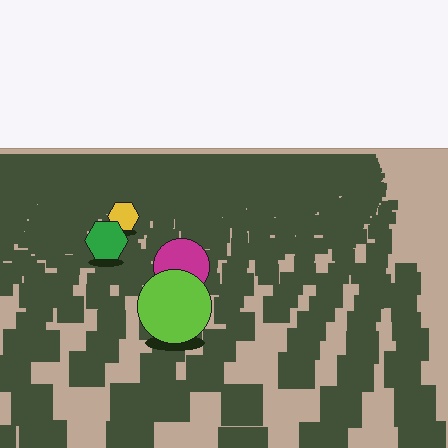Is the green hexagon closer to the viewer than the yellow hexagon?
Yes. The green hexagon is closer — you can tell from the texture gradient: the ground texture is coarser near it.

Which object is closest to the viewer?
The lime circle is closest. The texture marks near it are larger and more spread out.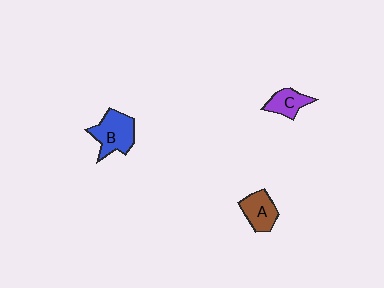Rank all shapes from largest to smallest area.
From largest to smallest: B (blue), A (brown), C (purple).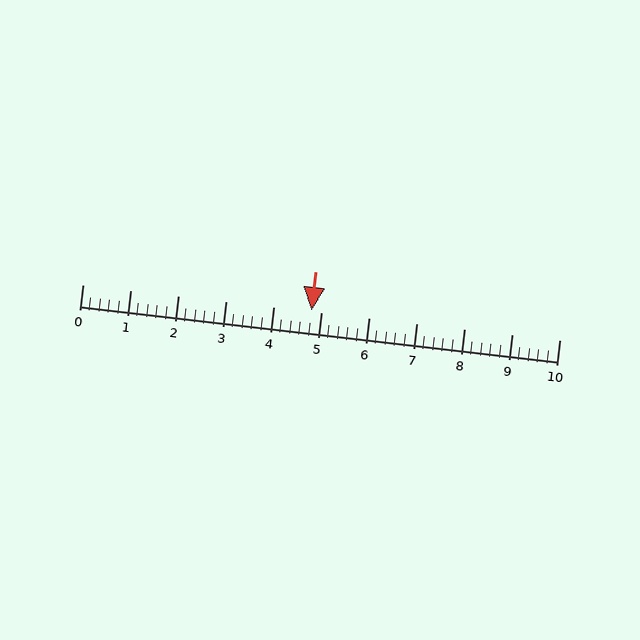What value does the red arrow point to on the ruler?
The red arrow points to approximately 4.8.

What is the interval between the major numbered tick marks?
The major tick marks are spaced 1 units apart.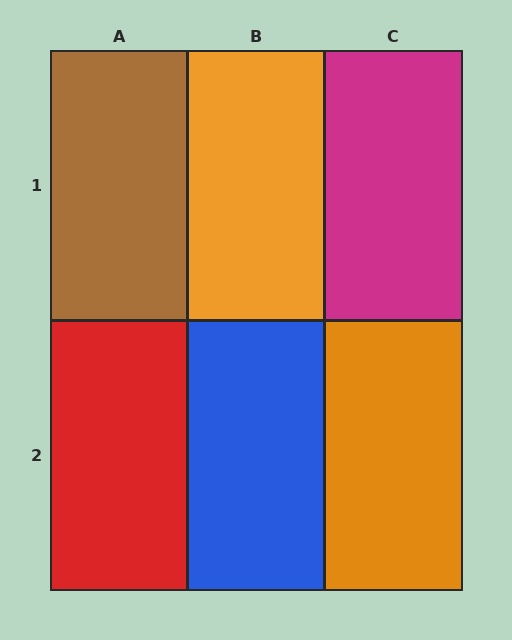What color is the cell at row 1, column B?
Orange.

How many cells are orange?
2 cells are orange.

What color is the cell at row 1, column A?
Brown.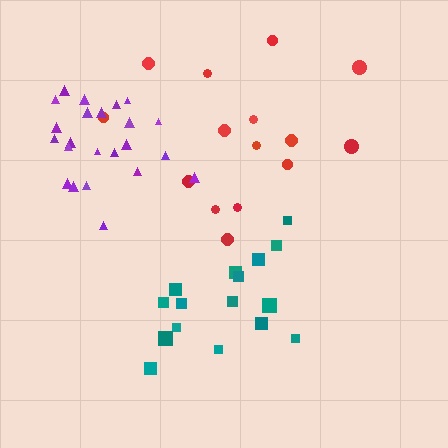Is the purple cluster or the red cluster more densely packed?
Purple.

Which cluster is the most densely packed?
Purple.